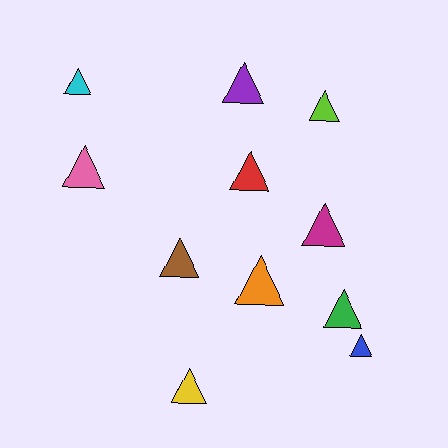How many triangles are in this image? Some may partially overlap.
There are 11 triangles.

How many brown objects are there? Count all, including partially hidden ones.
There is 1 brown object.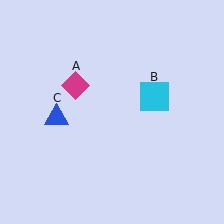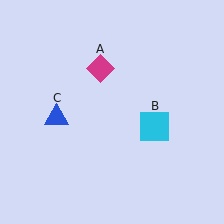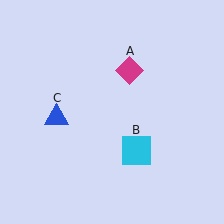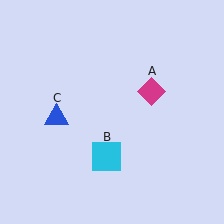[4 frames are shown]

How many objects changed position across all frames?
2 objects changed position: magenta diamond (object A), cyan square (object B).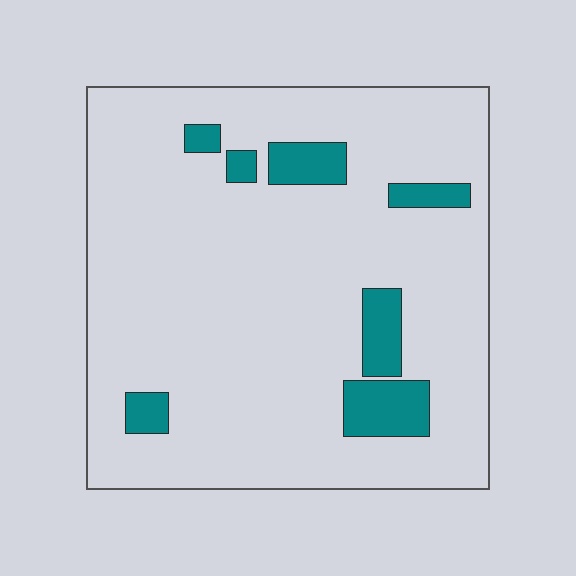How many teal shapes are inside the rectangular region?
7.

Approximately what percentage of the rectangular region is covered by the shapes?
Approximately 10%.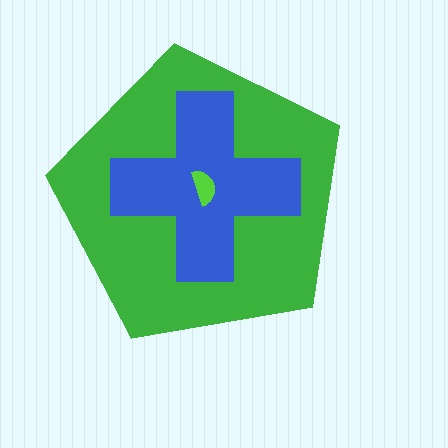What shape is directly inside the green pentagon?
The blue cross.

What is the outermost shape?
The green pentagon.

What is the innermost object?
The lime semicircle.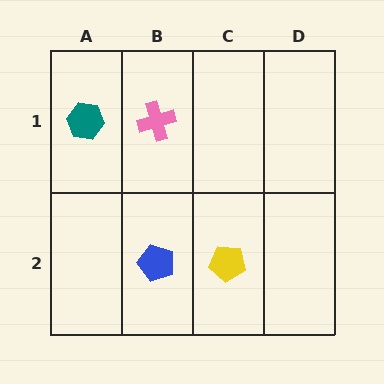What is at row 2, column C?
A yellow pentagon.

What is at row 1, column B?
A pink cross.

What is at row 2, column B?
A blue pentagon.